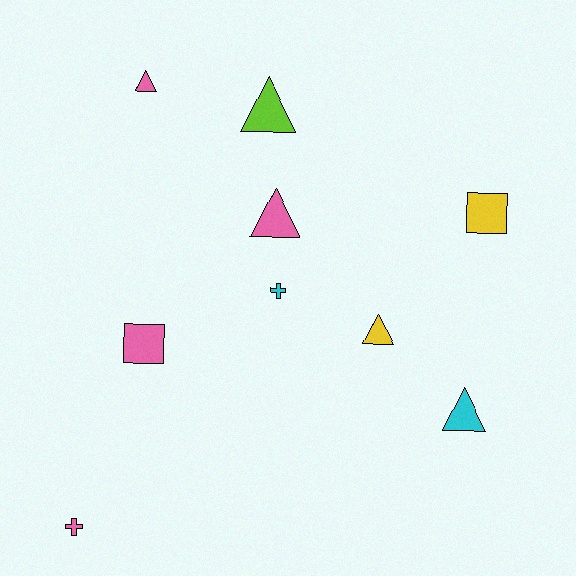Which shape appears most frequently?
Triangle, with 5 objects.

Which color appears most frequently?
Pink, with 4 objects.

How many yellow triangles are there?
There is 1 yellow triangle.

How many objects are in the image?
There are 9 objects.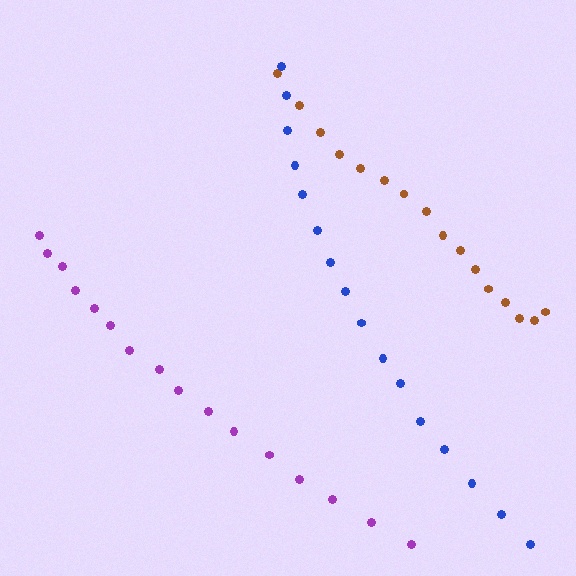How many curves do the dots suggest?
There are 3 distinct paths.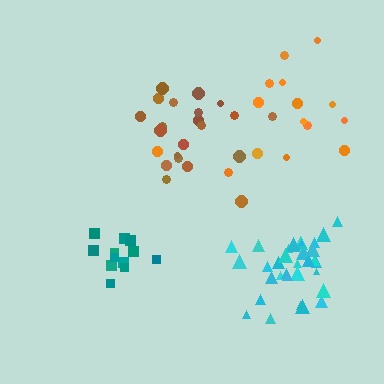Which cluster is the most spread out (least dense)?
Orange.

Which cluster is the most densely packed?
Cyan.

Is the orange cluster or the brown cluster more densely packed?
Brown.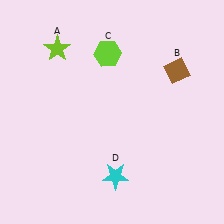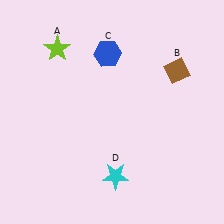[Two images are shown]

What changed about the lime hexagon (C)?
In Image 1, C is lime. In Image 2, it changed to blue.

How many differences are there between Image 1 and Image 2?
There is 1 difference between the two images.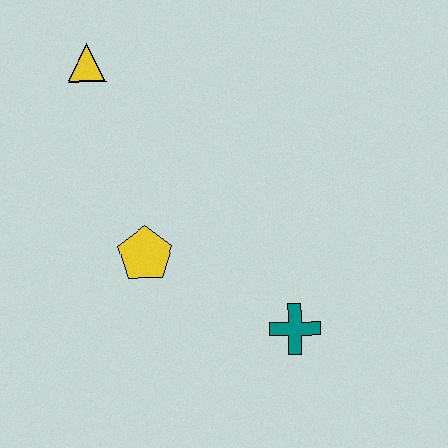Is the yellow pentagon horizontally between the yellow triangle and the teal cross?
Yes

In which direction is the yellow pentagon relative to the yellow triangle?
The yellow pentagon is below the yellow triangle.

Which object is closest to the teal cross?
The yellow pentagon is closest to the teal cross.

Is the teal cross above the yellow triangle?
No